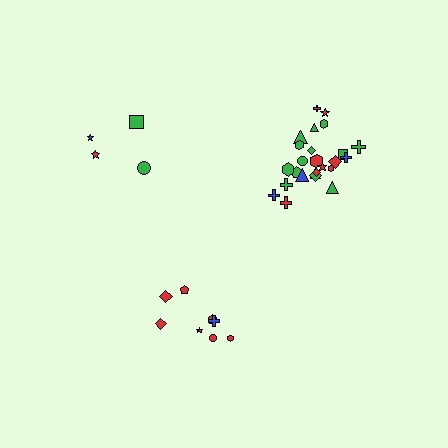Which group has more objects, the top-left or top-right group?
The top-right group.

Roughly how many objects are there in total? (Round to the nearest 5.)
Roughly 35 objects in total.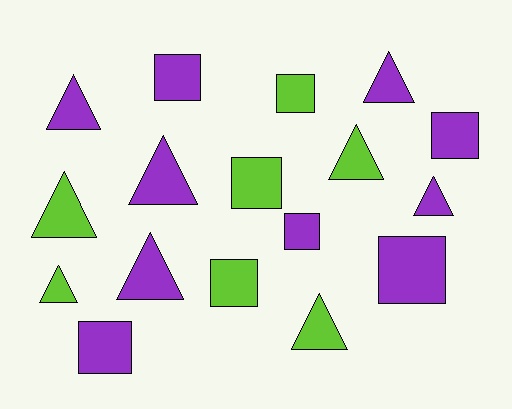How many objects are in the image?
There are 17 objects.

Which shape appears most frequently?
Triangle, with 9 objects.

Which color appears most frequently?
Purple, with 10 objects.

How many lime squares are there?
There are 3 lime squares.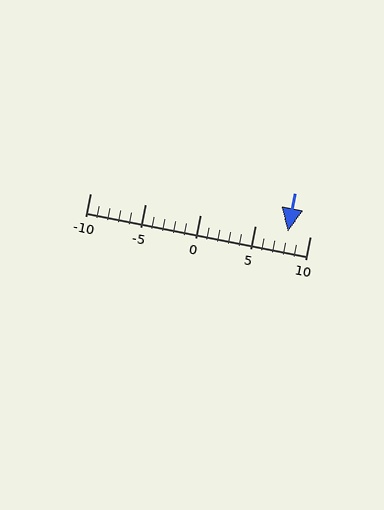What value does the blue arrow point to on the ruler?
The blue arrow points to approximately 8.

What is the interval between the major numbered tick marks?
The major tick marks are spaced 5 units apart.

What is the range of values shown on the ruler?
The ruler shows values from -10 to 10.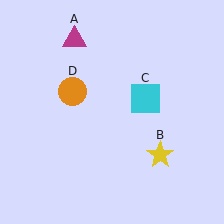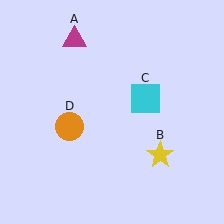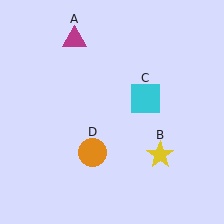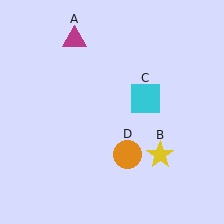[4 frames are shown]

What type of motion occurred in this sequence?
The orange circle (object D) rotated counterclockwise around the center of the scene.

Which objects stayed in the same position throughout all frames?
Magenta triangle (object A) and yellow star (object B) and cyan square (object C) remained stationary.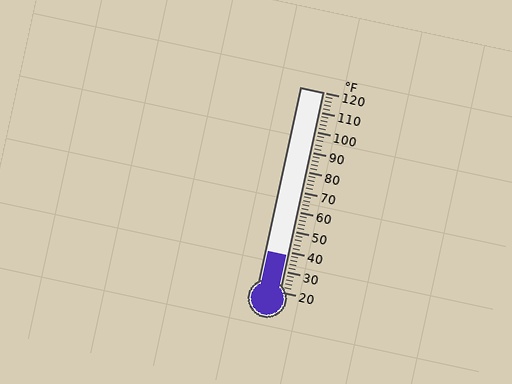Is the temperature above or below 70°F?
The temperature is below 70°F.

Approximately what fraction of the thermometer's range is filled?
The thermometer is filled to approximately 20% of its range.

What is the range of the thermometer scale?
The thermometer scale ranges from 20°F to 120°F.